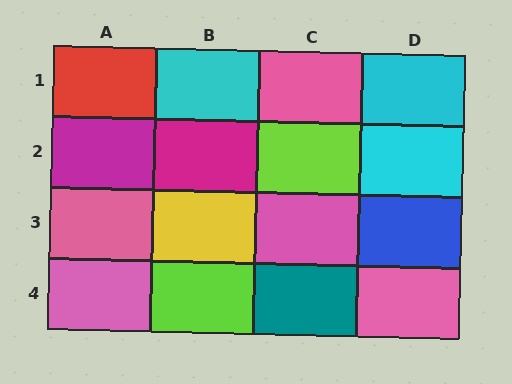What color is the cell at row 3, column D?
Blue.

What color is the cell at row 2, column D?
Cyan.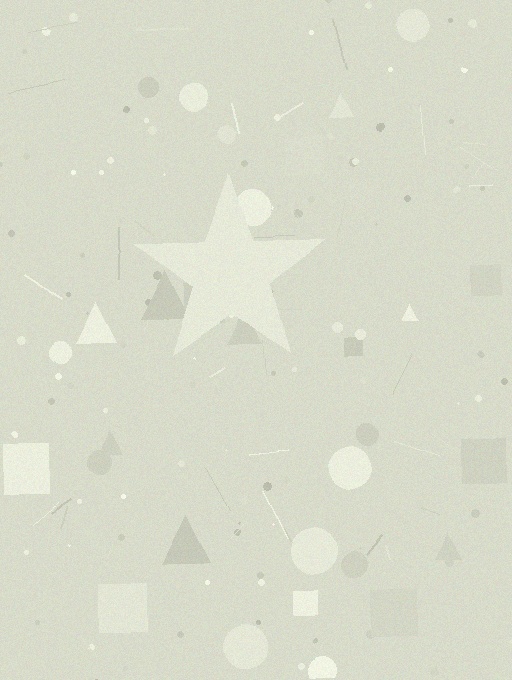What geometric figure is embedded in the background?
A star is embedded in the background.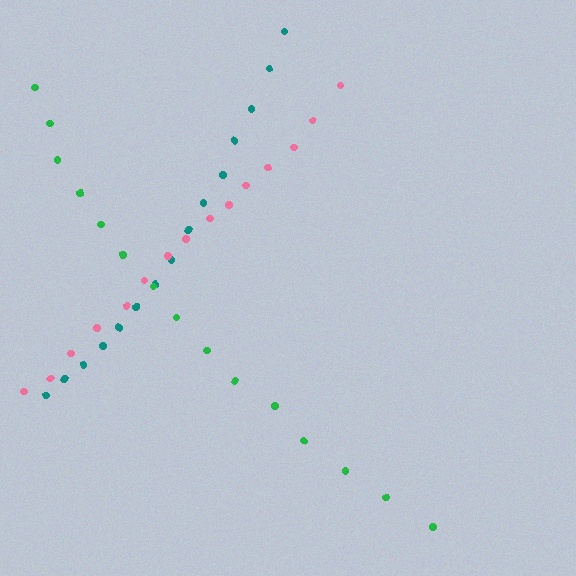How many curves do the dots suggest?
There are 3 distinct paths.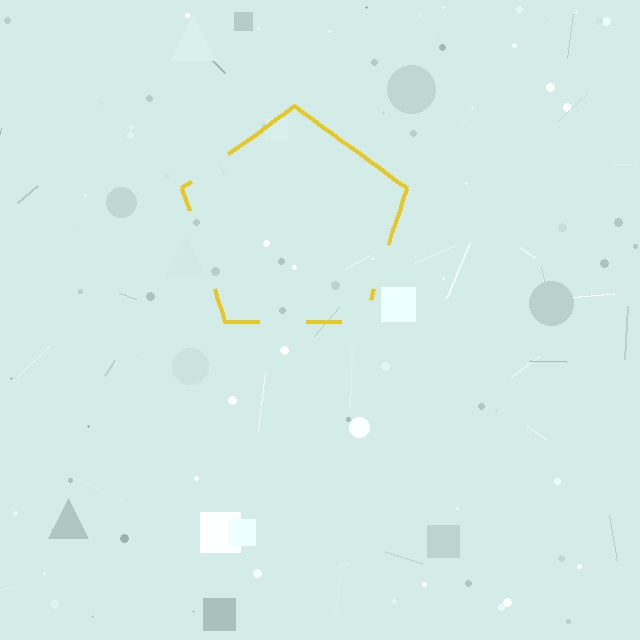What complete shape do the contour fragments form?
The contour fragments form a pentagon.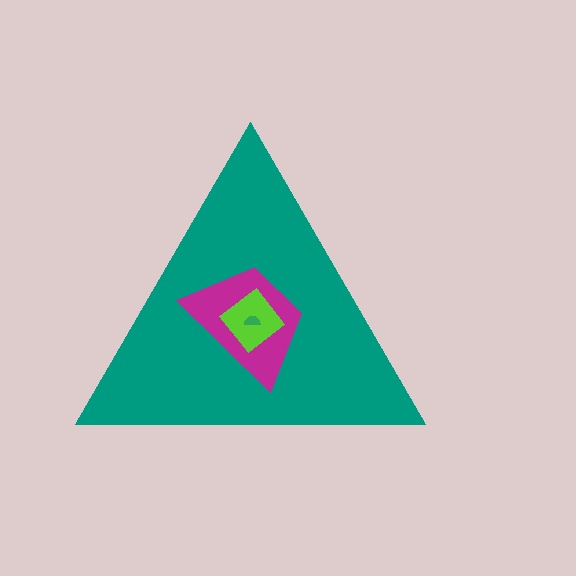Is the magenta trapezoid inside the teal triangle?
Yes.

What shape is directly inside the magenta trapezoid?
The lime diamond.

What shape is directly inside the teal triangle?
The magenta trapezoid.